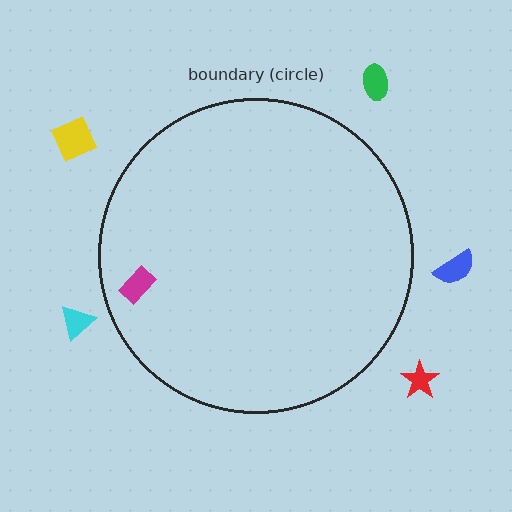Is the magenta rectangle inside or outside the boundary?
Inside.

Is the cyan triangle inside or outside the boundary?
Outside.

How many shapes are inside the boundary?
1 inside, 5 outside.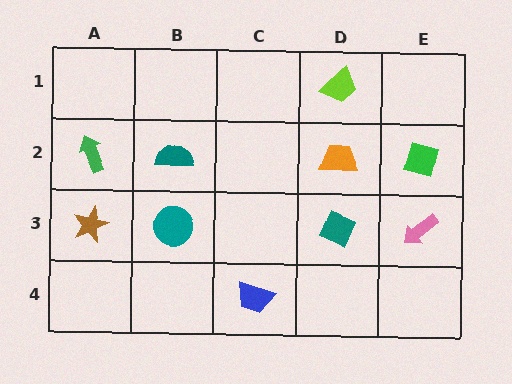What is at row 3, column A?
A brown star.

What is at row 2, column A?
A green arrow.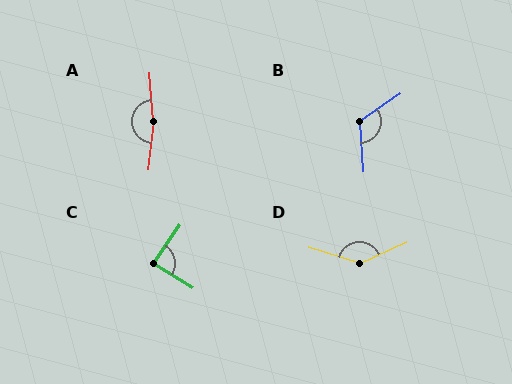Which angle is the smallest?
C, at approximately 87 degrees.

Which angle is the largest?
A, at approximately 169 degrees.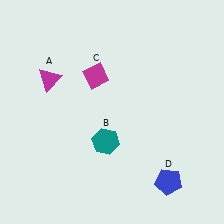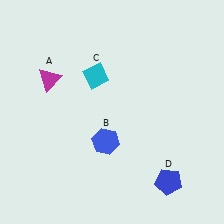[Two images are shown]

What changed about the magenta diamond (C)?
In Image 1, C is magenta. In Image 2, it changed to cyan.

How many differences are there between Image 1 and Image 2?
There are 2 differences between the two images.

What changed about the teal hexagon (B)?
In Image 1, B is teal. In Image 2, it changed to blue.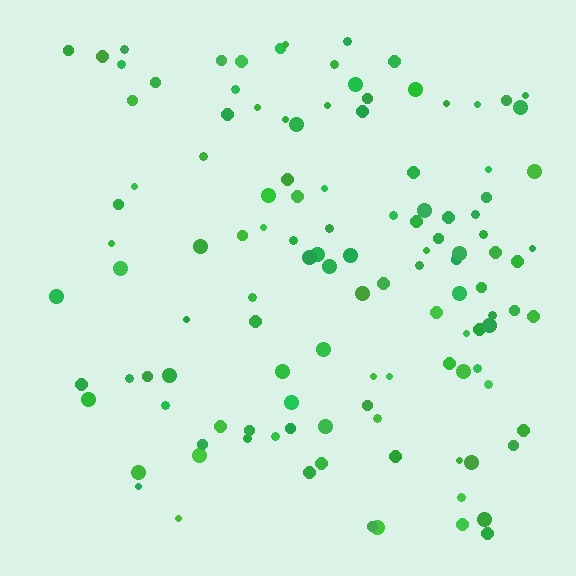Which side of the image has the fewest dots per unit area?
The left.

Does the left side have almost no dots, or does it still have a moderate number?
Still a moderate number, just noticeably fewer than the right.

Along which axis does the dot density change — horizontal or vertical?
Horizontal.